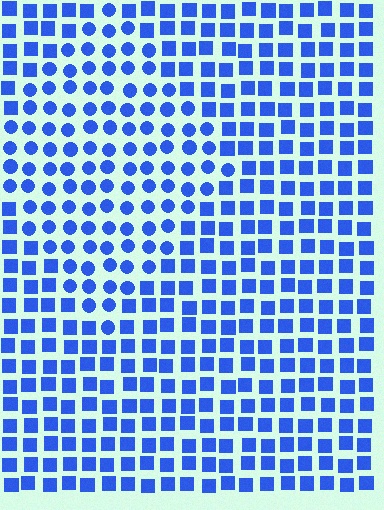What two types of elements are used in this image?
The image uses circles inside the diamond region and squares outside it.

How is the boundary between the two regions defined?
The boundary is defined by a change in element shape: circles inside vs. squares outside. All elements share the same color and spacing.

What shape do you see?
I see a diamond.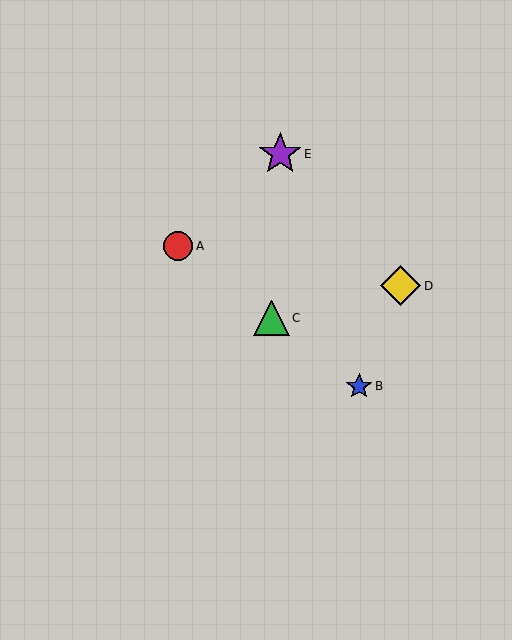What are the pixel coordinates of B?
Object B is at (359, 386).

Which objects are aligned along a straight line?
Objects A, B, C are aligned along a straight line.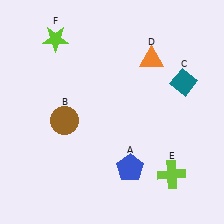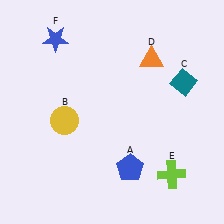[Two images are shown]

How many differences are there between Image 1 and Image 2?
There are 2 differences between the two images.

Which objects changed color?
B changed from brown to yellow. F changed from lime to blue.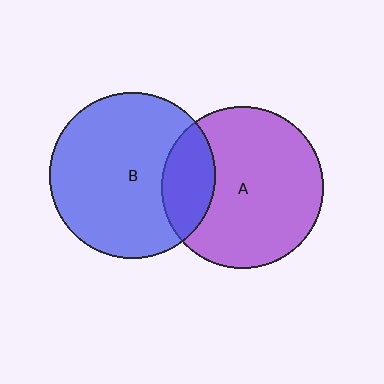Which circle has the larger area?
Circle B (blue).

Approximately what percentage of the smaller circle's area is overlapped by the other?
Approximately 20%.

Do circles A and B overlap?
Yes.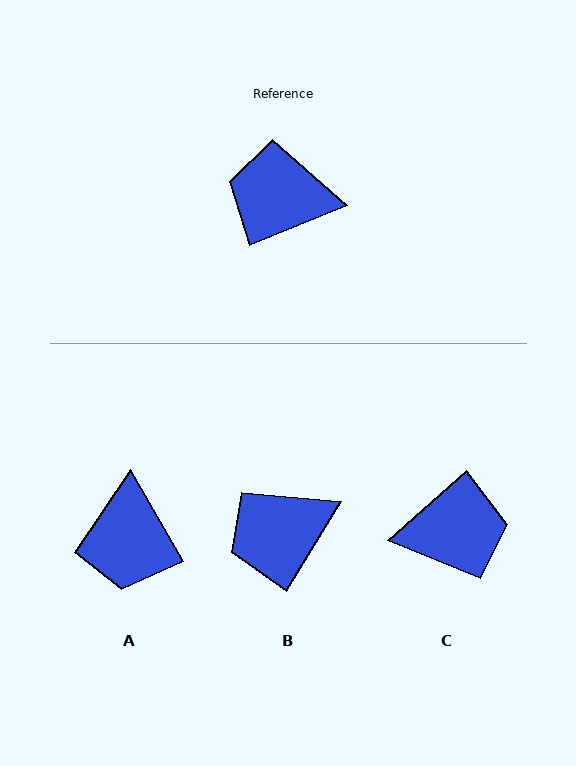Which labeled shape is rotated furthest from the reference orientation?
C, about 161 degrees away.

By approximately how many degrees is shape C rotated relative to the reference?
Approximately 161 degrees clockwise.